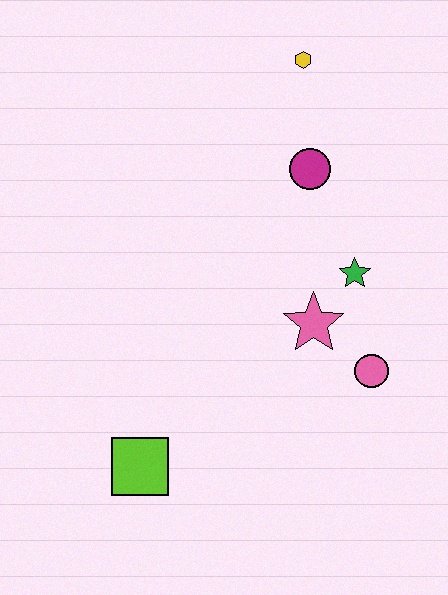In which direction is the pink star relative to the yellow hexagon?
The pink star is below the yellow hexagon.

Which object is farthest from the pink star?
The yellow hexagon is farthest from the pink star.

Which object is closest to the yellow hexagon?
The magenta circle is closest to the yellow hexagon.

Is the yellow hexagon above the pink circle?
Yes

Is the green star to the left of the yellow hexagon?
No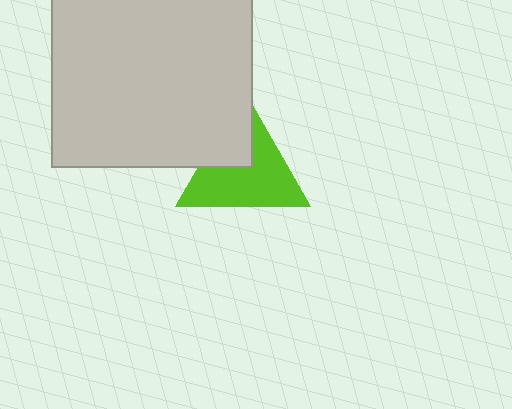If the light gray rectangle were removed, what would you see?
You would see the complete lime triangle.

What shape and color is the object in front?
The object in front is a light gray rectangle.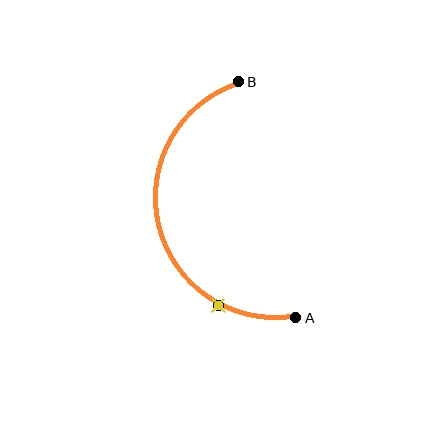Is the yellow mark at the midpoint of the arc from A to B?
No. The yellow mark lies on the arc but is closer to endpoint A. The arc midpoint would be at the point on the curve equidistant along the arc from both A and B.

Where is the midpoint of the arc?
The arc midpoint is the point on the curve farthest from the straight line joining A and B. It sits to the left of that line.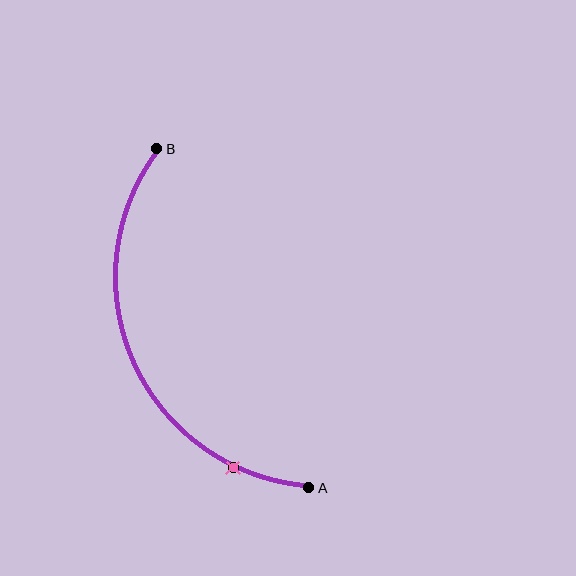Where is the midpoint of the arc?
The arc midpoint is the point on the curve farthest from the straight line joining A and B. It sits to the left of that line.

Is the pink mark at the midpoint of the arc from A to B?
No. The pink mark lies on the arc but is closer to endpoint A. The arc midpoint would be at the point on the curve equidistant along the arc from both A and B.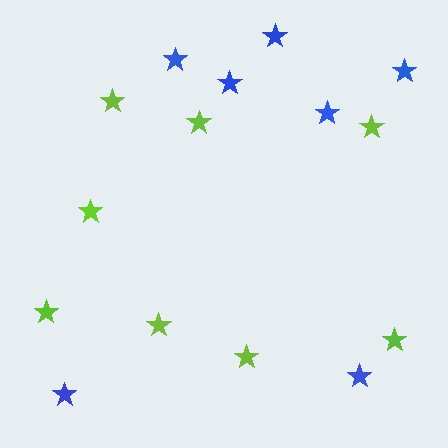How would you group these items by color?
There are 2 groups: one group of lime stars (8) and one group of blue stars (7).